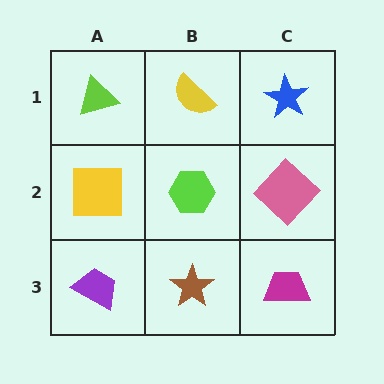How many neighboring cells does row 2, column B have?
4.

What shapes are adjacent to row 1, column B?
A lime hexagon (row 2, column B), a lime triangle (row 1, column A), a blue star (row 1, column C).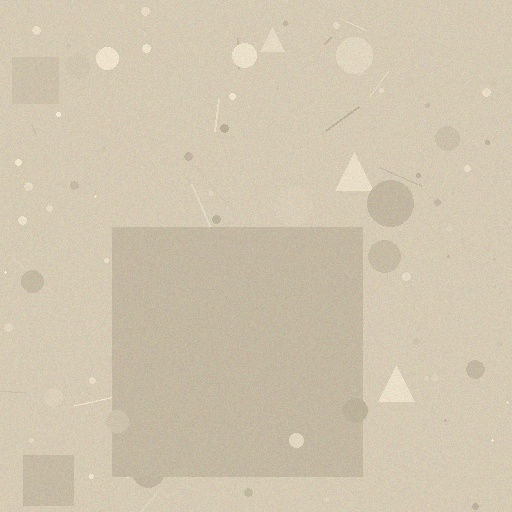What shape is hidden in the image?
A square is hidden in the image.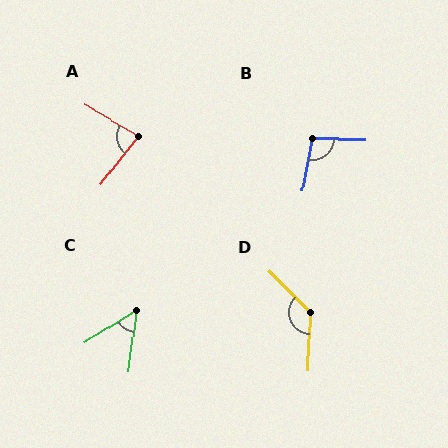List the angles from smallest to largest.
C (50°), A (81°), B (99°), D (134°).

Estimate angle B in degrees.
Approximately 99 degrees.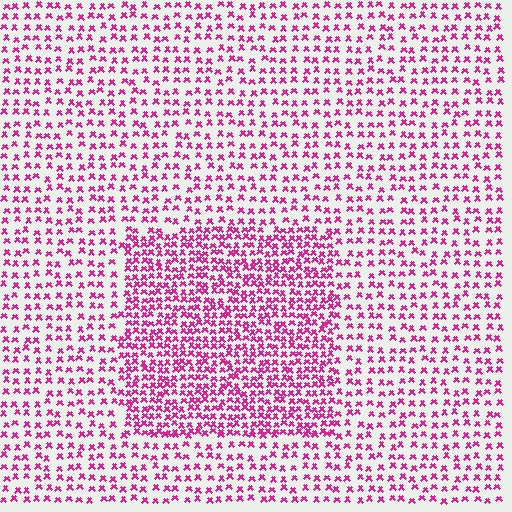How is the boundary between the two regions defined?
The boundary is defined by a change in element density (approximately 1.9x ratio). All elements are the same color, size, and shape.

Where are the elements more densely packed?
The elements are more densely packed inside the rectangle boundary.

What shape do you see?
I see a rectangle.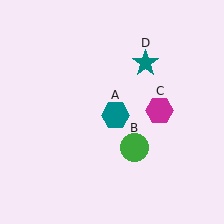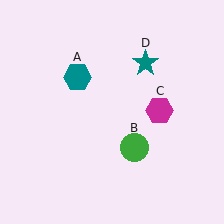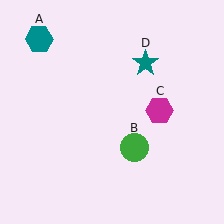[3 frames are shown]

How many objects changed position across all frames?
1 object changed position: teal hexagon (object A).